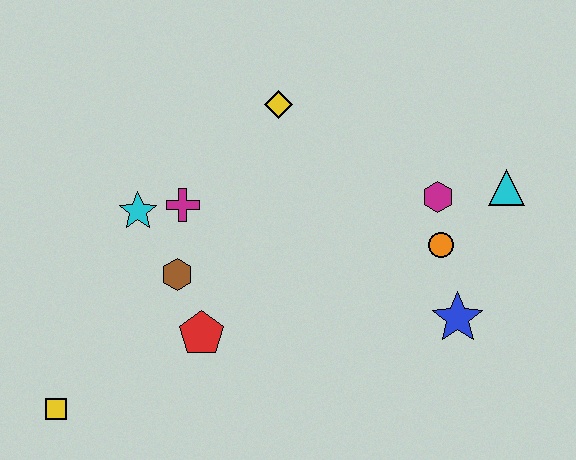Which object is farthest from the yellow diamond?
The yellow square is farthest from the yellow diamond.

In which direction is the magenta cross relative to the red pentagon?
The magenta cross is above the red pentagon.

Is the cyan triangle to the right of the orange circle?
Yes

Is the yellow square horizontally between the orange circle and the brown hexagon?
No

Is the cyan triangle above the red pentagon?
Yes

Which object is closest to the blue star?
The orange circle is closest to the blue star.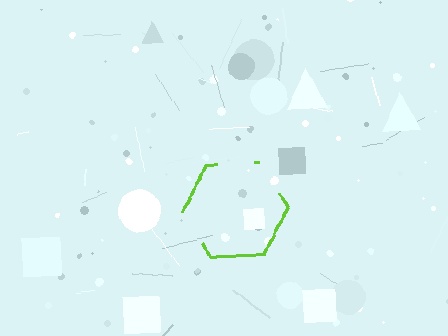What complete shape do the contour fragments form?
The contour fragments form a hexagon.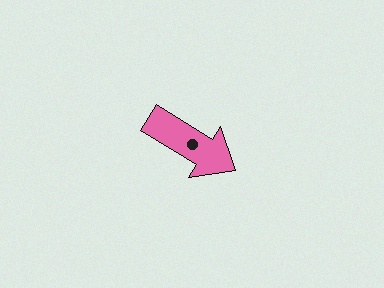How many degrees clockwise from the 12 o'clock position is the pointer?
Approximately 122 degrees.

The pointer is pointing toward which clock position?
Roughly 4 o'clock.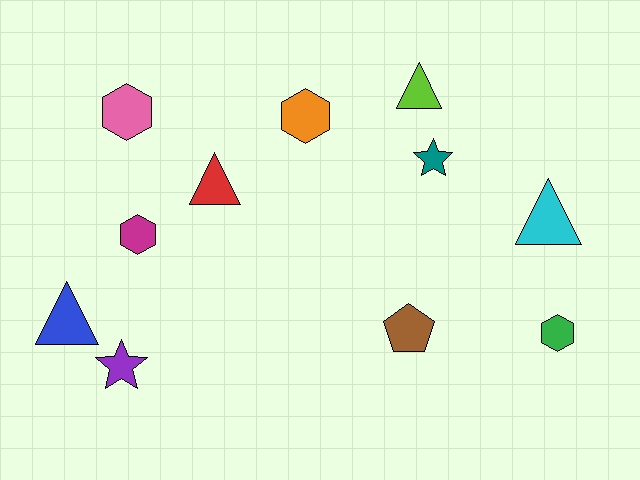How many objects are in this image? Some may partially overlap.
There are 11 objects.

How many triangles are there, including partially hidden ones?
There are 4 triangles.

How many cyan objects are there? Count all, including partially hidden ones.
There is 1 cyan object.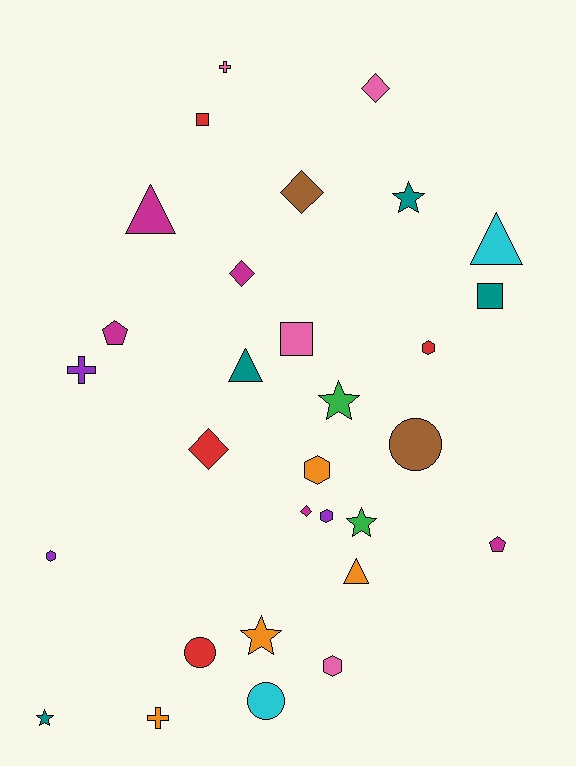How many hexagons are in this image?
There are 5 hexagons.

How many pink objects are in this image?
There are 4 pink objects.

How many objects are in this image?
There are 30 objects.